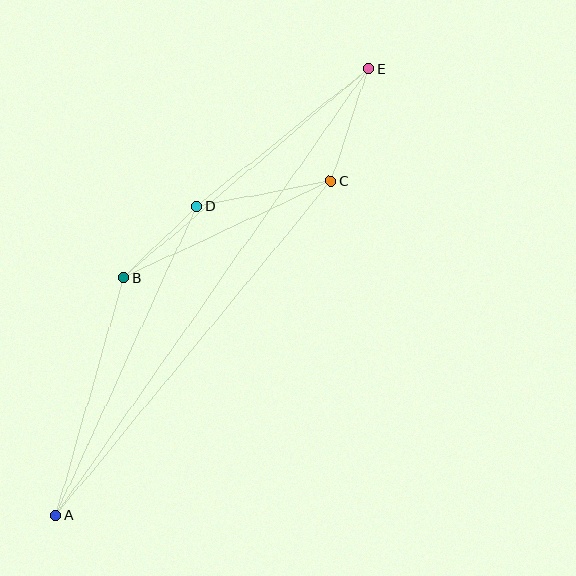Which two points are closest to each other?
Points B and D are closest to each other.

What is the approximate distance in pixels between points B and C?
The distance between B and C is approximately 229 pixels.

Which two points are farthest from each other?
Points A and E are farthest from each other.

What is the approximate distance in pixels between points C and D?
The distance between C and D is approximately 137 pixels.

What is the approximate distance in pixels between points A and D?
The distance between A and D is approximately 340 pixels.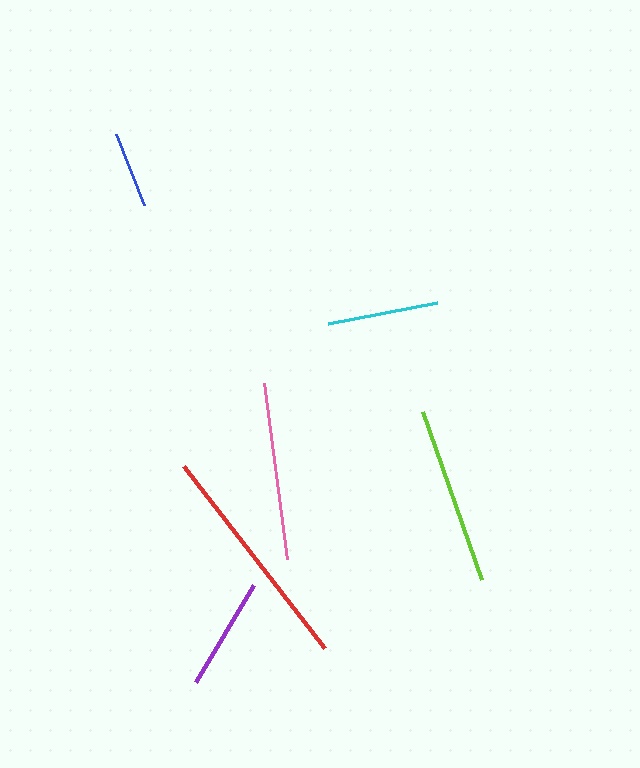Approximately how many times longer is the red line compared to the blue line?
The red line is approximately 3.0 times the length of the blue line.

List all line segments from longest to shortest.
From longest to shortest: red, lime, pink, purple, cyan, blue.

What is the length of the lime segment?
The lime segment is approximately 178 pixels long.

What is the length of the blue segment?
The blue segment is approximately 76 pixels long.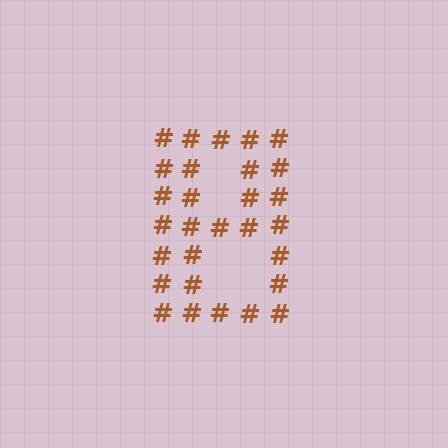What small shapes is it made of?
It is made of small hash symbols.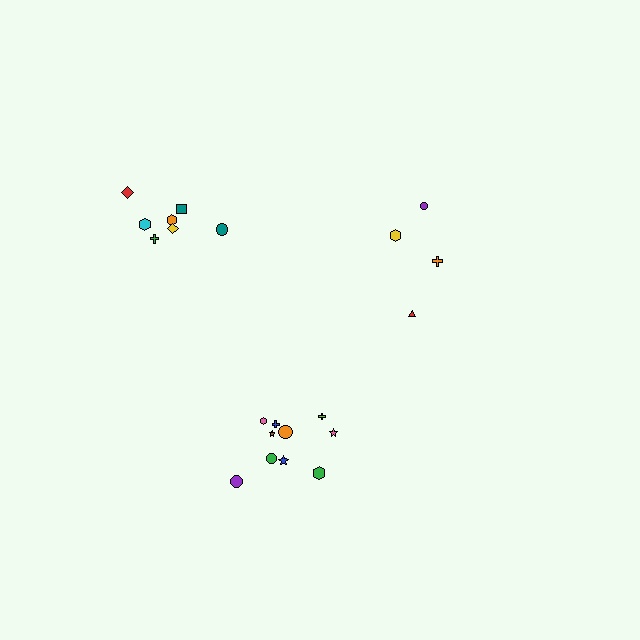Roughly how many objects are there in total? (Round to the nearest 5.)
Roughly 20 objects in total.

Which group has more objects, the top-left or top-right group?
The top-left group.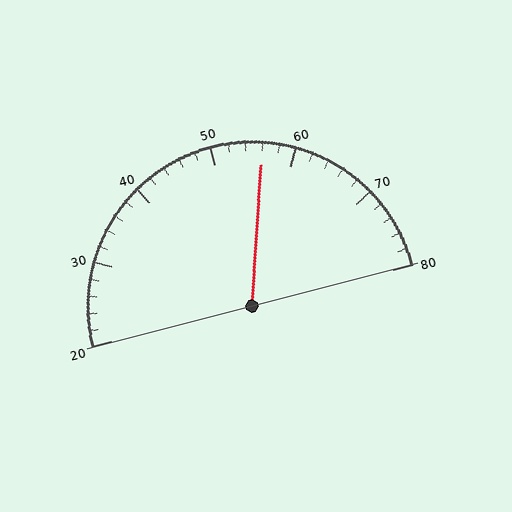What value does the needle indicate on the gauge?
The needle indicates approximately 56.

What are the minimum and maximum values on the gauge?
The gauge ranges from 20 to 80.